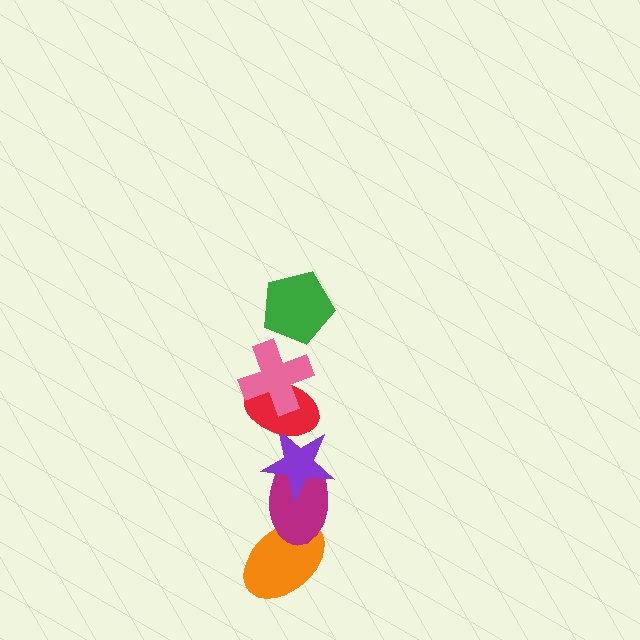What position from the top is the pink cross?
The pink cross is 2nd from the top.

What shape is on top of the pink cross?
The green pentagon is on top of the pink cross.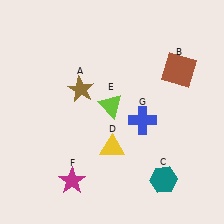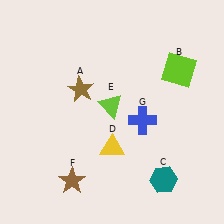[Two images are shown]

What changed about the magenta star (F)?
In Image 1, F is magenta. In Image 2, it changed to brown.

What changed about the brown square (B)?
In Image 1, B is brown. In Image 2, it changed to lime.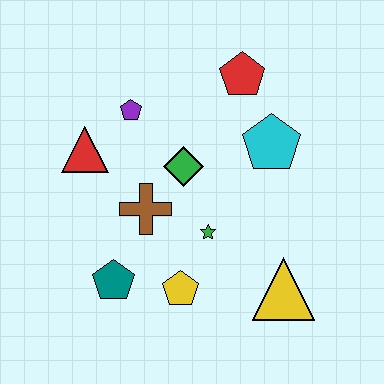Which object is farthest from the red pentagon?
The teal pentagon is farthest from the red pentagon.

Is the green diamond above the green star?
Yes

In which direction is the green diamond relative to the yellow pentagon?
The green diamond is above the yellow pentagon.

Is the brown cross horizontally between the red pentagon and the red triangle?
Yes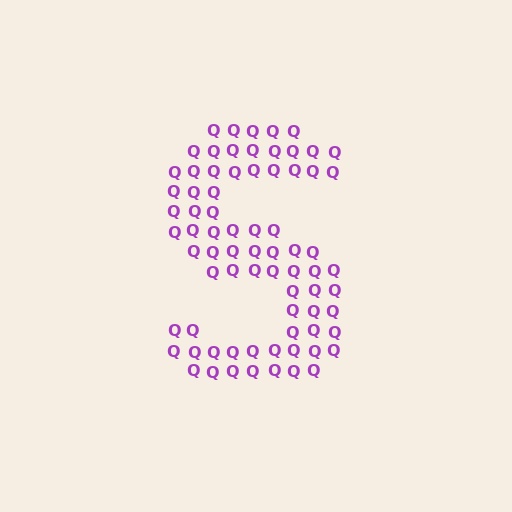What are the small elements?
The small elements are letter Q's.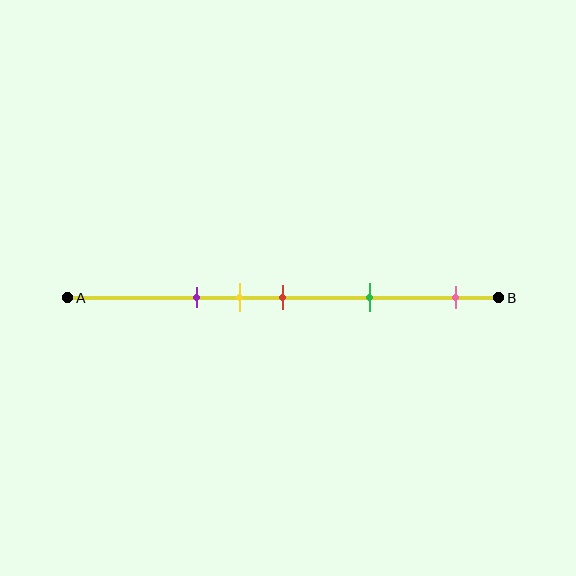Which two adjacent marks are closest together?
The yellow and red marks are the closest adjacent pair.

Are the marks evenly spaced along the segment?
No, the marks are not evenly spaced.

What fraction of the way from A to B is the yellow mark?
The yellow mark is approximately 40% (0.4) of the way from A to B.